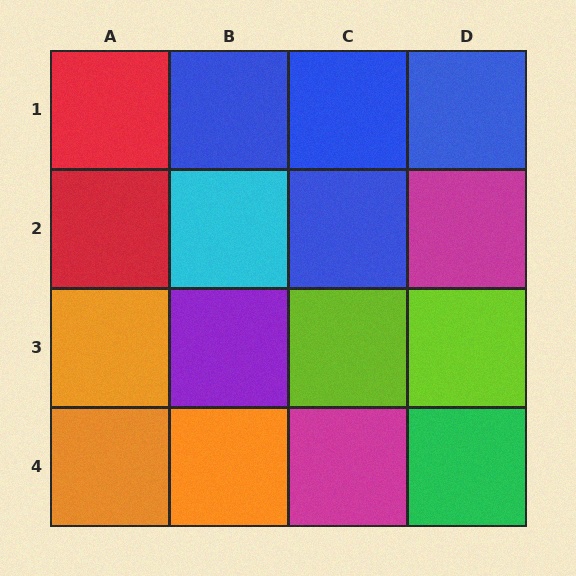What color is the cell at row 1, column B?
Blue.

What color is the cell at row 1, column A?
Red.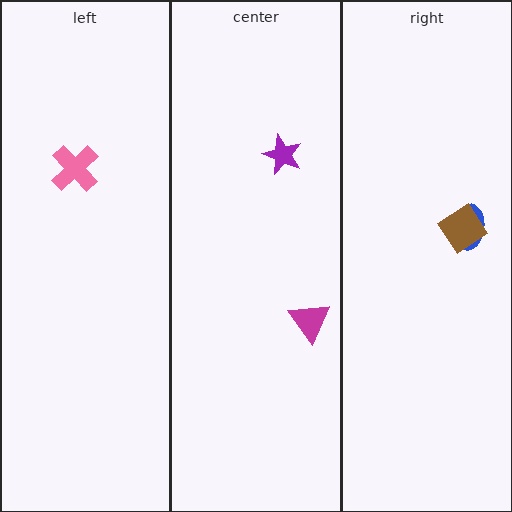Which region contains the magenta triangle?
The center region.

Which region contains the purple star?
The center region.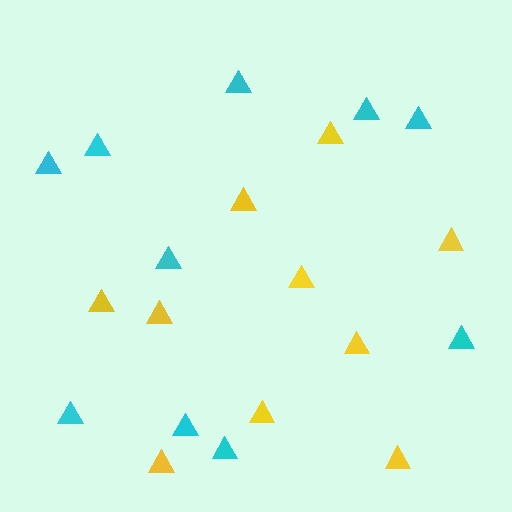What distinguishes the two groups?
There are 2 groups: one group of yellow triangles (10) and one group of cyan triangles (10).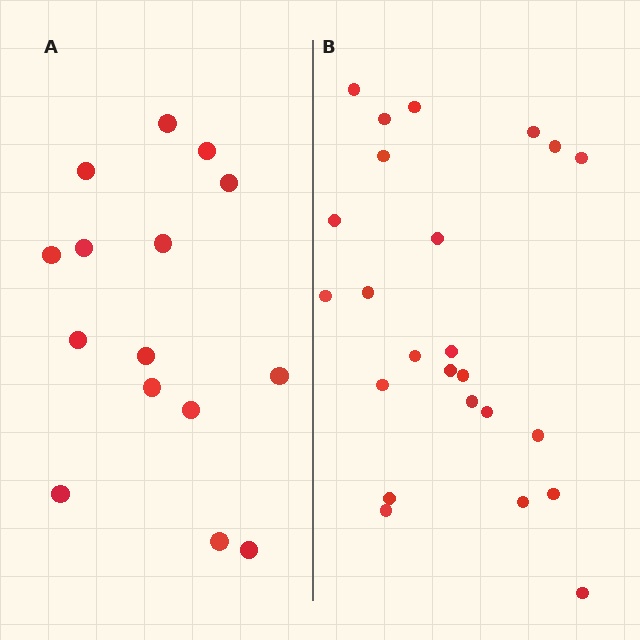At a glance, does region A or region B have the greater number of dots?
Region B (the right region) has more dots.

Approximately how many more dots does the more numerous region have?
Region B has roughly 8 or so more dots than region A.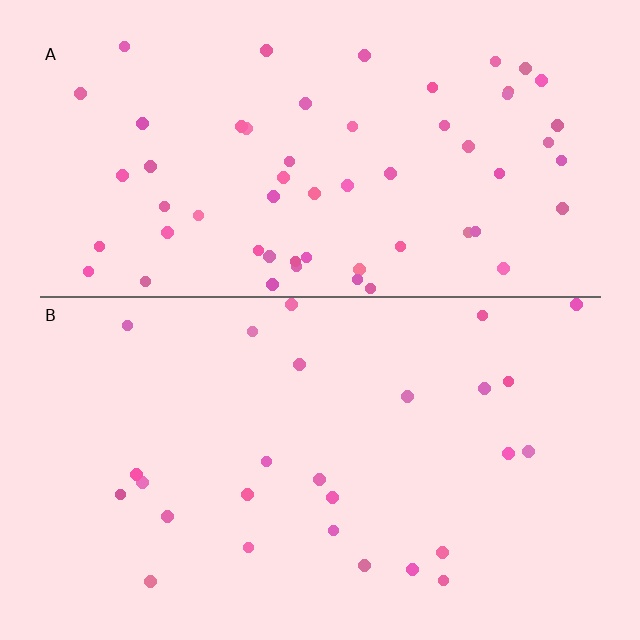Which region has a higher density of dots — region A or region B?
A (the top).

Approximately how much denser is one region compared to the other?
Approximately 2.2× — region A over region B.